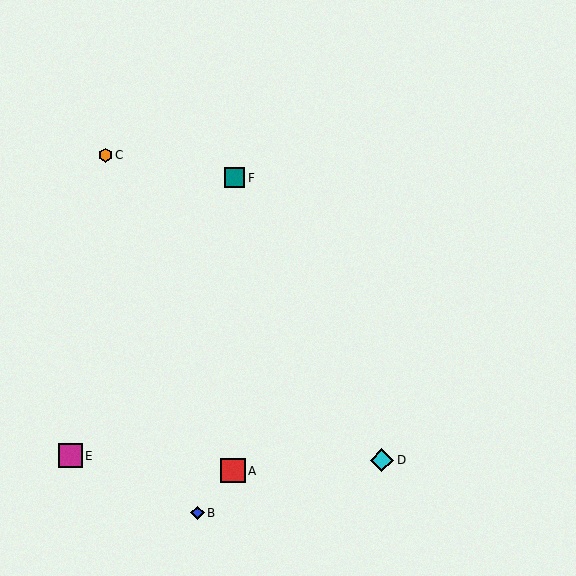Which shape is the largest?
The red square (labeled A) is the largest.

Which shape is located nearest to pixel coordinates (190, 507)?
The blue diamond (labeled B) at (197, 513) is nearest to that location.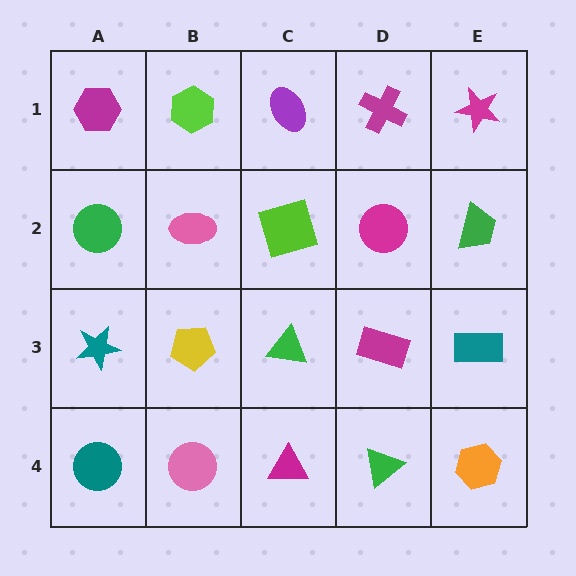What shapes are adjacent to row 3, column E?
A green trapezoid (row 2, column E), an orange hexagon (row 4, column E), a magenta rectangle (row 3, column D).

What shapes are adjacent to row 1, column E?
A green trapezoid (row 2, column E), a magenta cross (row 1, column D).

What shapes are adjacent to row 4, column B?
A yellow pentagon (row 3, column B), a teal circle (row 4, column A), a magenta triangle (row 4, column C).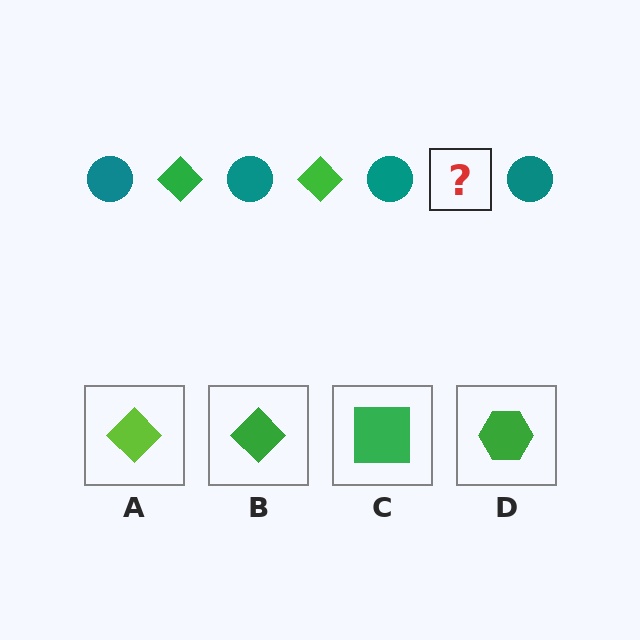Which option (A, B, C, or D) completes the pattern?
B.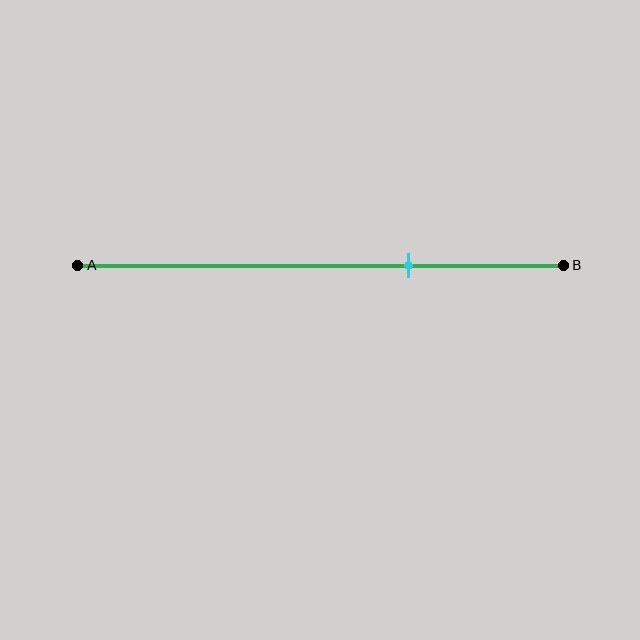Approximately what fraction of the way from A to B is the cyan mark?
The cyan mark is approximately 70% of the way from A to B.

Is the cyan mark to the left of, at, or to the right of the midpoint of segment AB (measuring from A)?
The cyan mark is to the right of the midpoint of segment AB.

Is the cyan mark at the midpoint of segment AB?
No, the mark is at about 70% from A, not at the 50% midpoint.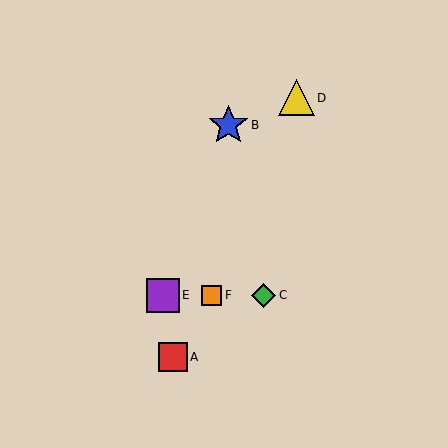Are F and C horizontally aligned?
Yes, both are at y≈295.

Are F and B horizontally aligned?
No, F is at y≈295 and B is at y≈125.